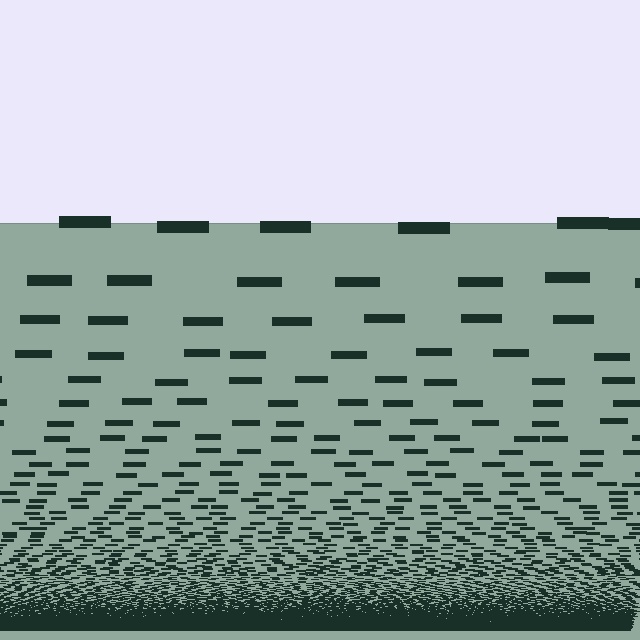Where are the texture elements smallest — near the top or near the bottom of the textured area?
Near the bottom.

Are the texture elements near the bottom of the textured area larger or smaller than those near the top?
Smaller. The gradient is inverted — elements near the bottom are smaller and denser.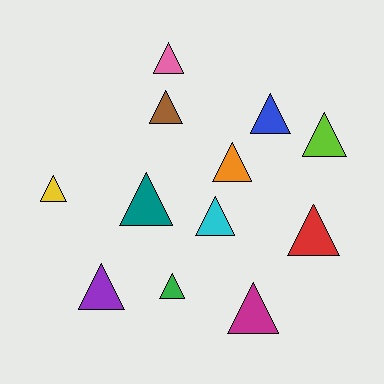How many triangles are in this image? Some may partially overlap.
There are 12 triangles.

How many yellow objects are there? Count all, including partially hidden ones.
There is 1 yellow object.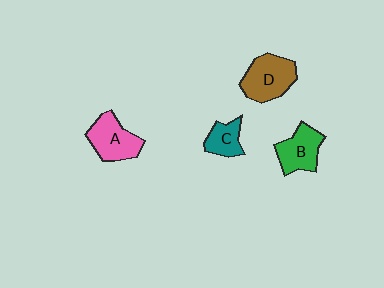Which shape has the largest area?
Shape D (brown).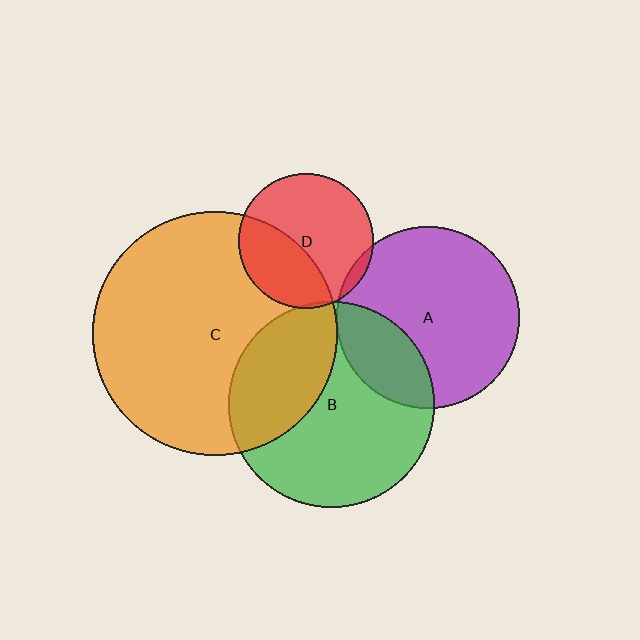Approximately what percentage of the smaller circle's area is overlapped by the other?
Approximately 5%.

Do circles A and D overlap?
Yes.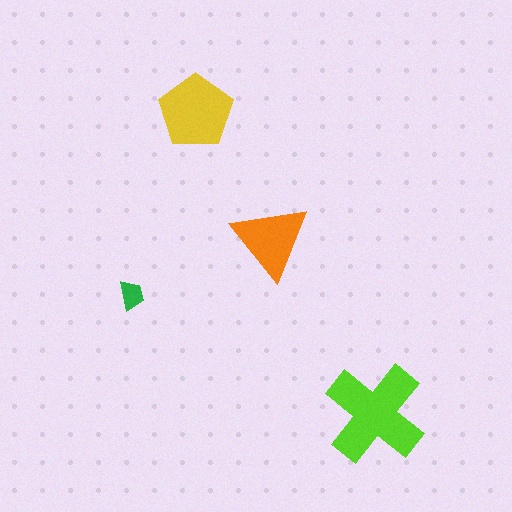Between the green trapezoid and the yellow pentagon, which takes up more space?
The yellow pentagon.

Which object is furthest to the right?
The lime cross is rightmost.